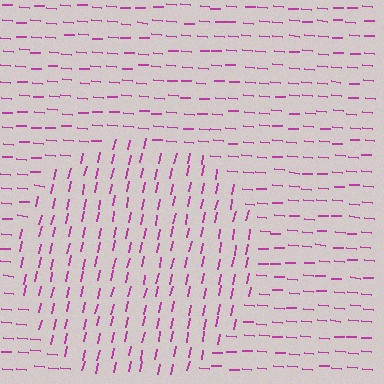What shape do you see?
I see a circle.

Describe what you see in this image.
The image is filled with small magenta line segments. A circle region in the image has lines oriented differently from the surrounding lines, creating a visible texture boundary.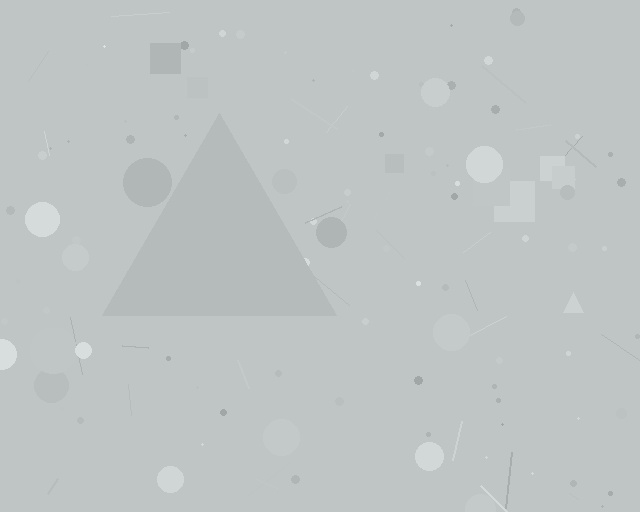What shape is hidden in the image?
A triangle is hidden in the image.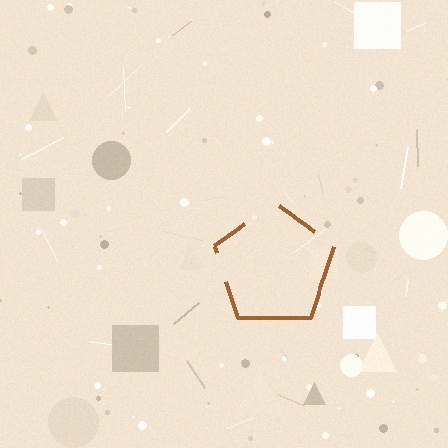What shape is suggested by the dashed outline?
The dashed outline suggests a pentagon.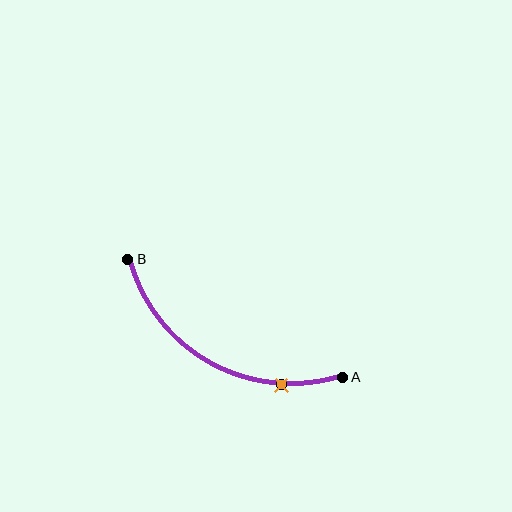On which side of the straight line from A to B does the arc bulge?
The arc bulges below the straight line connecting A and B.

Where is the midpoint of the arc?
The arc midpoint is the point on the curve farthest from the straight line joining A and B. It sits below that line.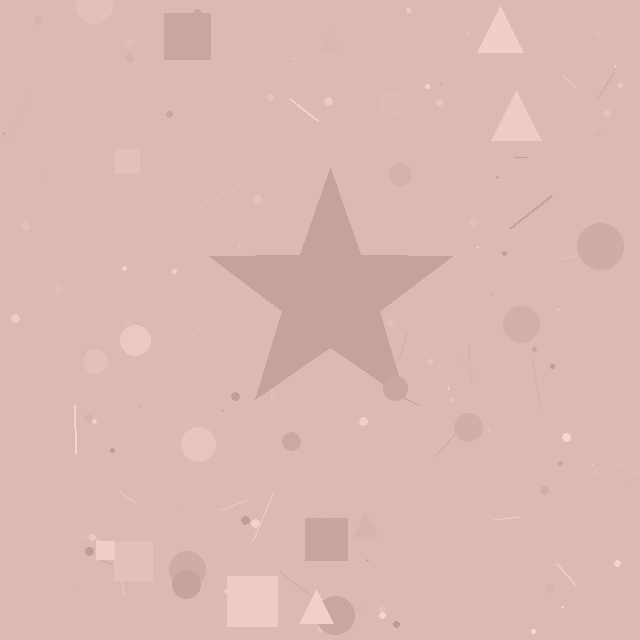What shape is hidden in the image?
A star is hidden in the image.